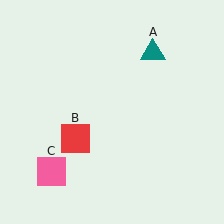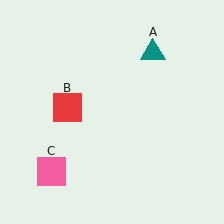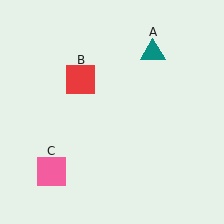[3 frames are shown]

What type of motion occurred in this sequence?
The red square (object B) rotated clockwise around the center of the scene.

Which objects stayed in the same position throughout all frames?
Teal triangle (object A) and pink square (object C) remained stationary.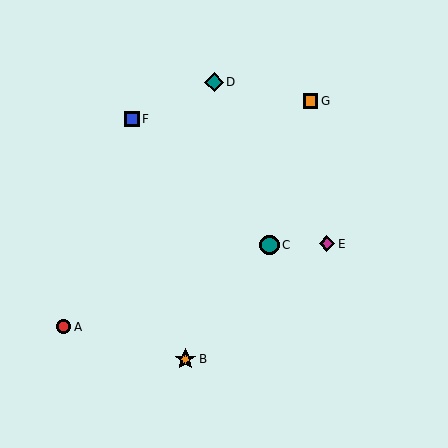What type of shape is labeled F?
Shape F is a blue square.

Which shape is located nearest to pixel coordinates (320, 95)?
The orange square (labeled G) at (310, 101) is nearest to that location.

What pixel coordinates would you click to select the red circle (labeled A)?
Click at (64, 327) to select the red circle A.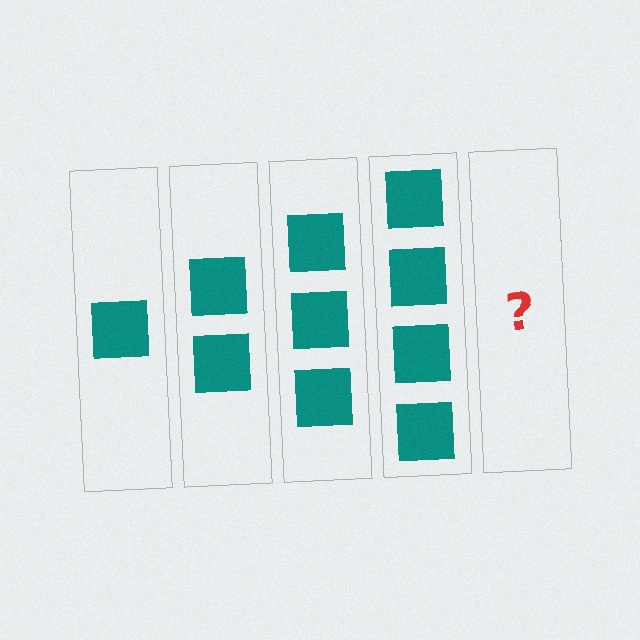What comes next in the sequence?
The next element should be 5 squares.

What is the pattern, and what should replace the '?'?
The pattern is that each step adds one more square. The '?' should be 5 squares.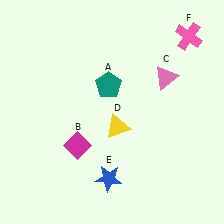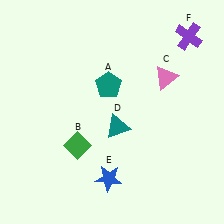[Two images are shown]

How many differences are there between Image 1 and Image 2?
There are 3 differences between the two images.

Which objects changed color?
B changed from magenta to green. D changed from yellow to teal. F changed from pink to purple.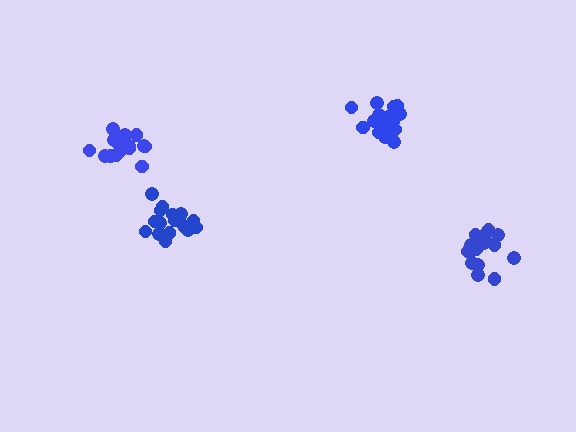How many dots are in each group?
Group 1: 16 dots, Group 2: 18 dots, Group 3: 17 dots, Group 4: 17 dots (68 total).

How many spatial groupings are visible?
There are 4 spatial groupings.